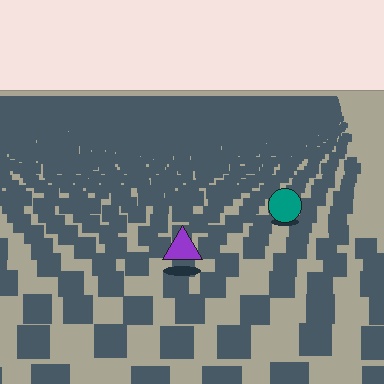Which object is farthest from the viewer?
The teal circle is farthest from the viewer. It appears smaller and the ground texture around it is denser.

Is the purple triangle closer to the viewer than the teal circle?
Yes. The purple triangle is closer — you can tell from the texture gradient: the ground texture is coarser near it.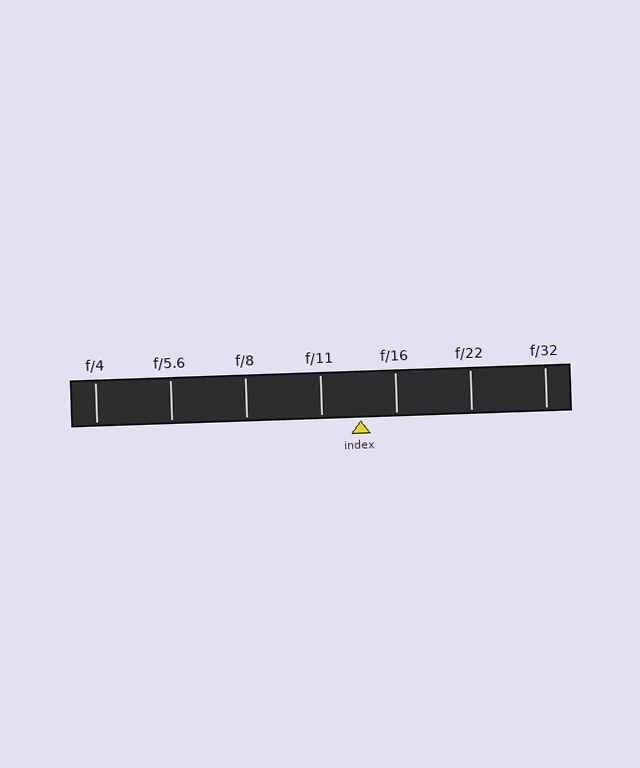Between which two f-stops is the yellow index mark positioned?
The index mark is between f/11 and f/16.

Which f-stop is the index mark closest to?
The index mark is closest to f/16.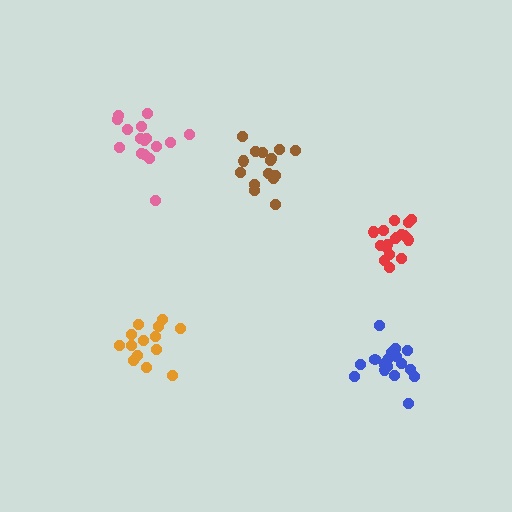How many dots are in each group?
Group 1: 14 dots, Group 2: 16 dots, Group 3: 15 dots, Group 4: 18 dots, Group 5: 17 dots (80 total).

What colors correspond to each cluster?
The clusters are colored: orange, pink, brown, blue, red.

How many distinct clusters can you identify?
There are 5 distinct clusters.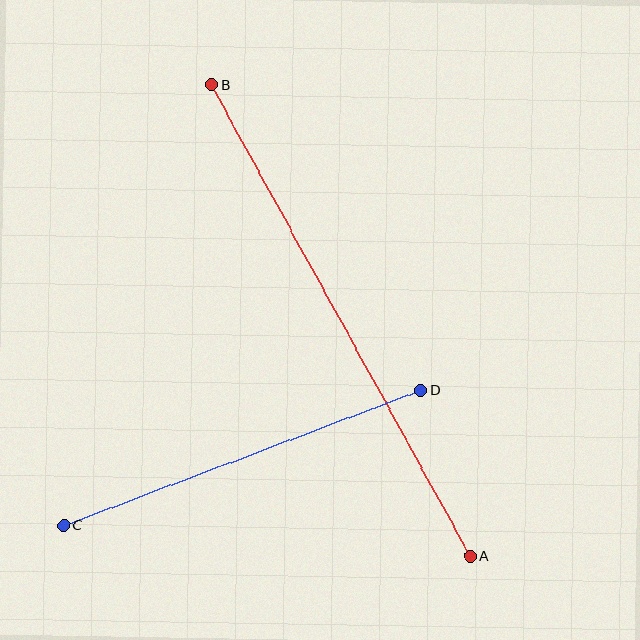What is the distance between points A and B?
The distance is approximately 537 pixels.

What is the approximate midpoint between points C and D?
The midpoint is at approximately (242, 457) pixels.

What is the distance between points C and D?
The distance is approximately 381 pixels.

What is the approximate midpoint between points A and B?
The midpoint is at approximately (341, 320) pixels.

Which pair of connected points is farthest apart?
Points A and B are farthest apart.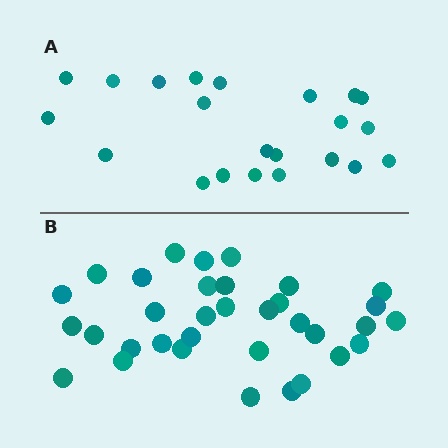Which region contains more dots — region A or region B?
Region B (the bottom region) has more dots.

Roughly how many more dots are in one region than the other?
Region B has roughly 12 or so more dots than region A.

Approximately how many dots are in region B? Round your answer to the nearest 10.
About 30 dots. (The exact count is 34, which rounds to 30.)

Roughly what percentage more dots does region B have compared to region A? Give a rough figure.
About 55% more.